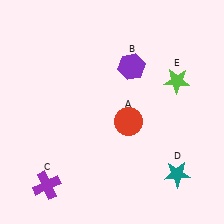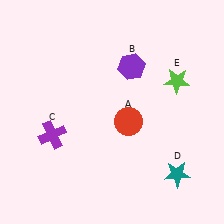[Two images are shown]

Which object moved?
The purple cross (C) moved up.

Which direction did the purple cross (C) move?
The purple cross (C) moved up.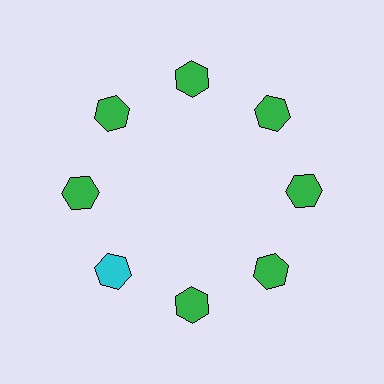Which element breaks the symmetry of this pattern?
The cyan hexagon at roughly the 8 o'clock position breaks the symmetry. All other shapes are green hexagons.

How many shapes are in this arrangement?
There are 8 shapes arranged in a ring pattern.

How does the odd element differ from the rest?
It has a different color: cyan instead of green.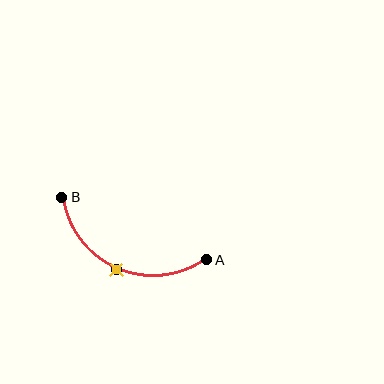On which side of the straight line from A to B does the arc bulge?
The arc bulges below the straight line connecting A and B.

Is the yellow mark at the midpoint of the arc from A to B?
Yes. The yellow mark lies on the arc at equal arc-length from both A and B — it is the arc midpoint.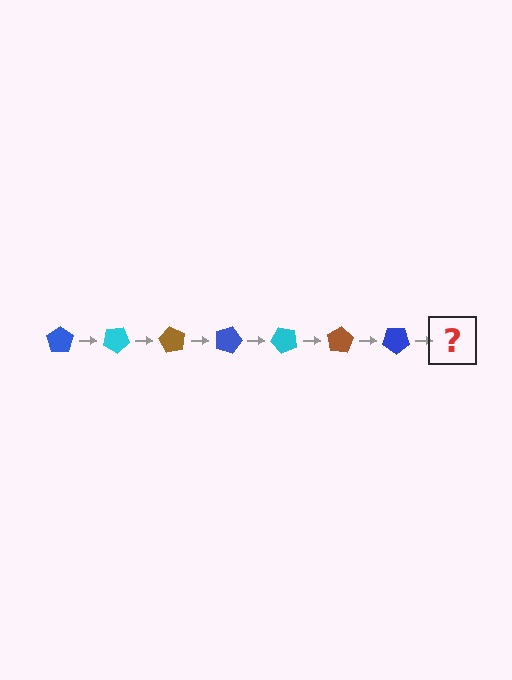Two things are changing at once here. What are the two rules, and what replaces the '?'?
The two rules are that it rotates 30 degrees each step and the color cycles through blue, cyan, and brown. The '?' should be a cyan pentagon, rotated 210 degrees from the start.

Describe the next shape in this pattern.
It should be a cyan pentagon, rotated 210 degrees from the start.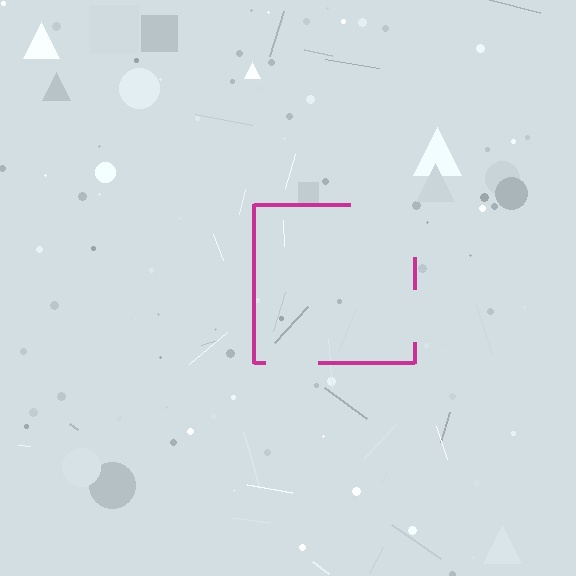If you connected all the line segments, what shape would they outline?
They would outline a square.